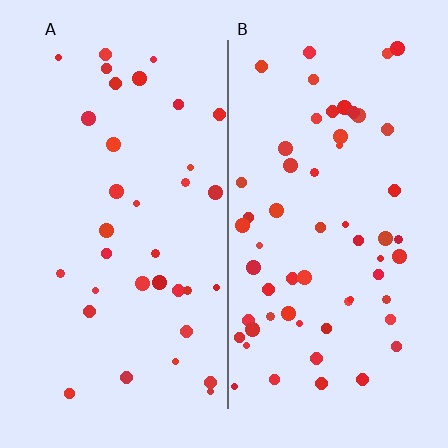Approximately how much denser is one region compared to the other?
Approximately 1.7× — region B over region A.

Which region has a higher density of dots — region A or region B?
B (the right).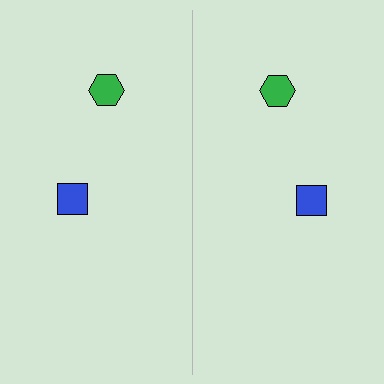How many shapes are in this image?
There are 4 shapes in this image.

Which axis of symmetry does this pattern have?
The pattern has a vertical axis of symmetry running through the center of the image.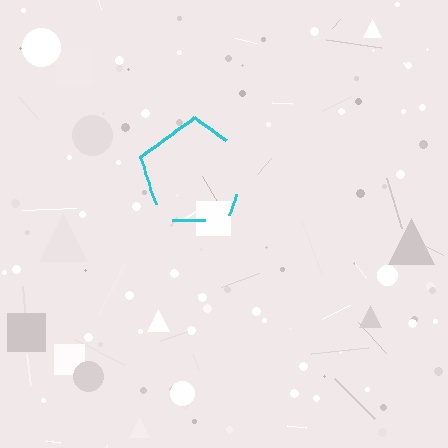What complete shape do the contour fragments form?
The contour fragments form a pentagon.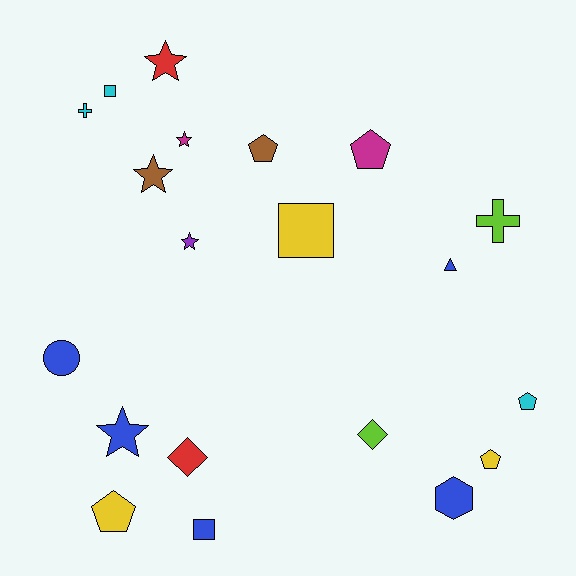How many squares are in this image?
There are 3 squares.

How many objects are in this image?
There are 20 objects.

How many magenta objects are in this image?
There are 2 magenta objects.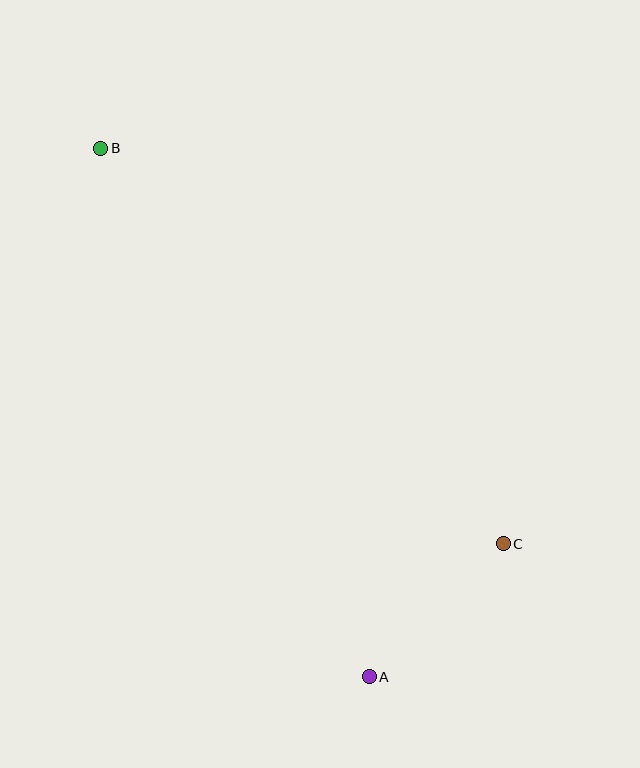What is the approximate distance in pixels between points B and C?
The distance between B and C is approximately 564 pixels.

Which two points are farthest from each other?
Points A and B are farthest from each other.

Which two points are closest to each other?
Points A and C are closest to each other.